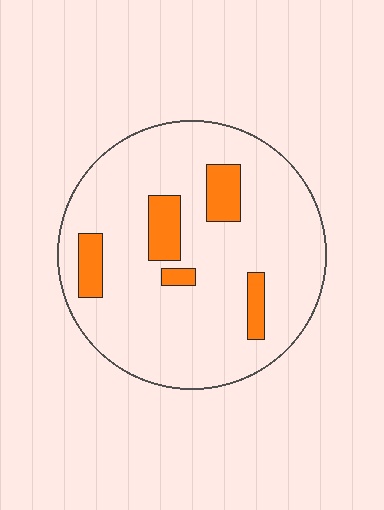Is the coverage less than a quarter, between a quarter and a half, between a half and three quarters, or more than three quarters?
Less than a quarter.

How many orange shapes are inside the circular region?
5.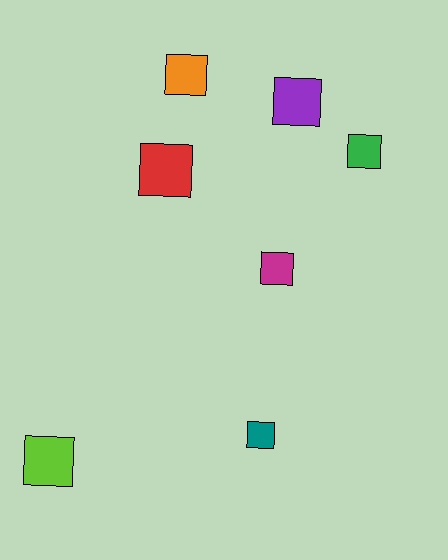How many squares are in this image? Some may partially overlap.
There are 7 squares.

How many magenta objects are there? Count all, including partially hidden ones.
There is 1 magenta object.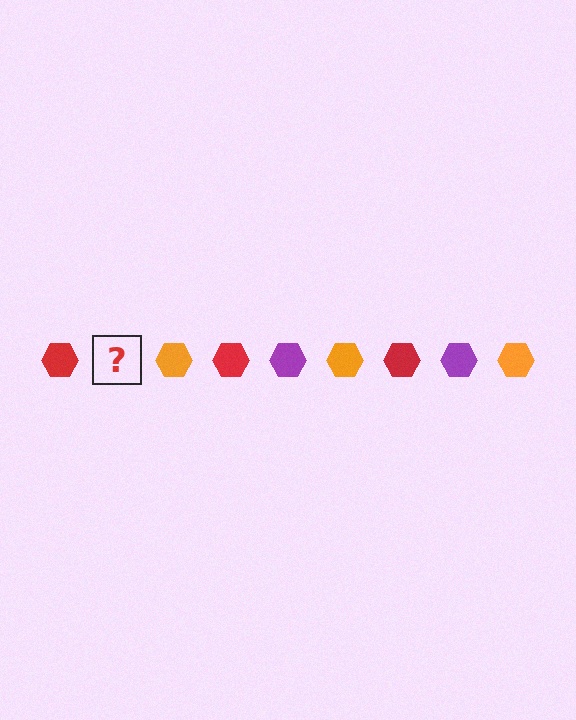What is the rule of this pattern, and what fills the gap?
The rule is that the pattern cycles through red, purple, orange hexagons. The gap should be filled with a purple hexagon.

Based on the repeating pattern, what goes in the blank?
The blank should be a purple hexagon.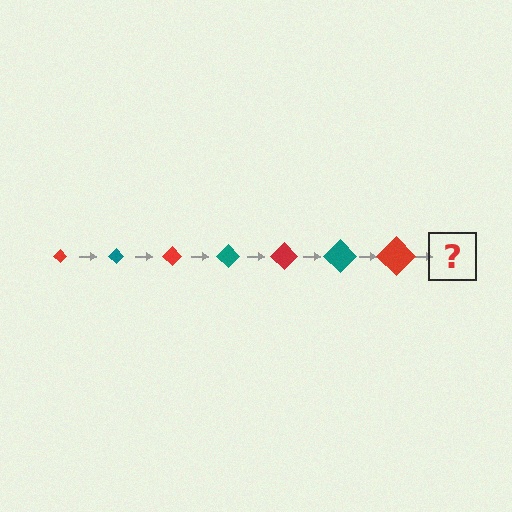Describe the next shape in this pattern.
It should be a teal diamond, larger than the previous one.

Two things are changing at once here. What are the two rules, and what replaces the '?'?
The two rules are that the diamond grows larger each step and the color cycles through red and teal. The '?' should be a teal diamond, larger than the previous one.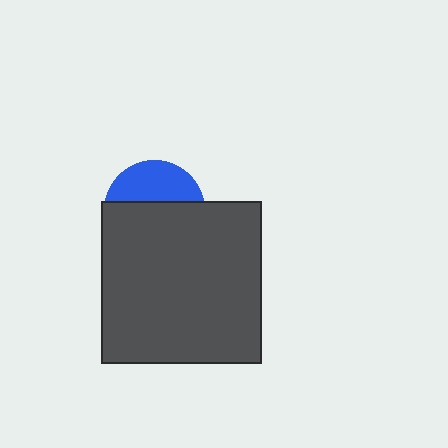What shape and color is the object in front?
The object in front is a dark gray rectangle.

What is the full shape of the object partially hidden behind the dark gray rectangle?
The partially hidden object is a blue circle.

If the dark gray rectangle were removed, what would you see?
You would see the complete blue circle.